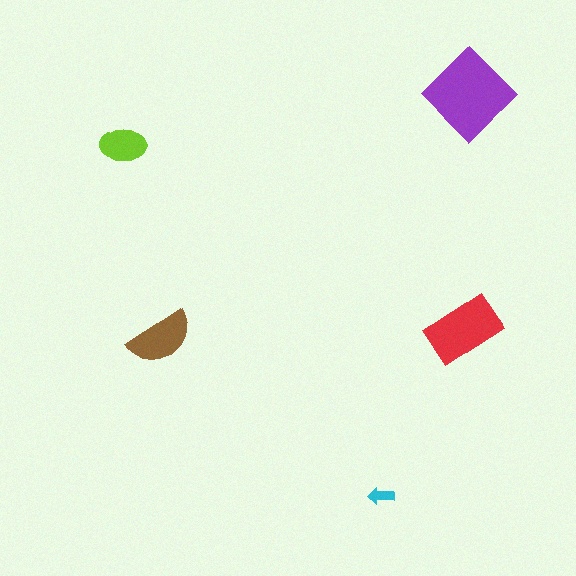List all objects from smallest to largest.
The cyan arrow, the lime ellipse, the brown semicircle, the red rectangle, the purple diamond.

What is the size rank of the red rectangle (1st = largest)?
2nd.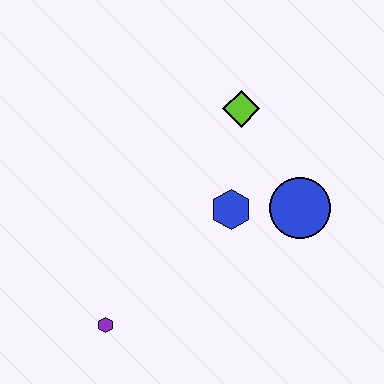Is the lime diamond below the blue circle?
No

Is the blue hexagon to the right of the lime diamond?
No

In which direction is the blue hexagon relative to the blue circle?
The blue hexagon is to the left of the blue circle.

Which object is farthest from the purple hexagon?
The lime diamond is farthest from the purple hexagon.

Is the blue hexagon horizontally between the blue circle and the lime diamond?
No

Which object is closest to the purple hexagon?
The blue hexagon is closest to the purple hexagon.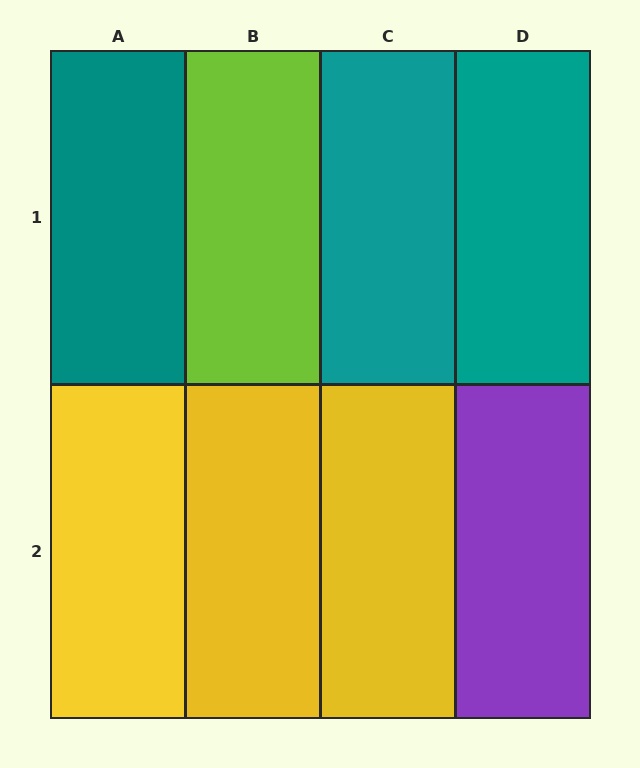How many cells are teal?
3 cells are teal.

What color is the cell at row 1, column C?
Teal.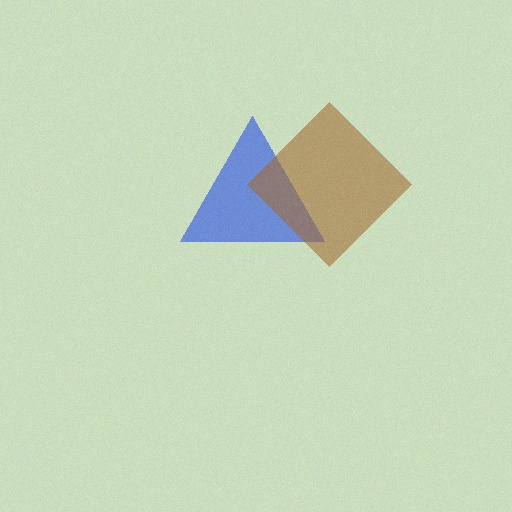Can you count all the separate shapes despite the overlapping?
Yes, there are 2 separate shapes.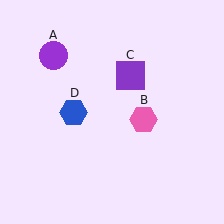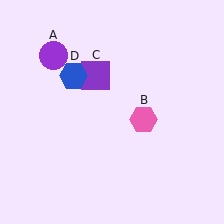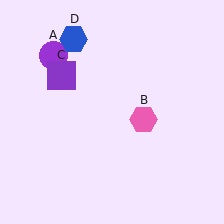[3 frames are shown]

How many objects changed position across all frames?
2 objects changed position: purple square (object C), blue hexagon (object D).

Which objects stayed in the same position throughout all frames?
Purple circle (object A) and pink hexagon (object B) remained stationary.